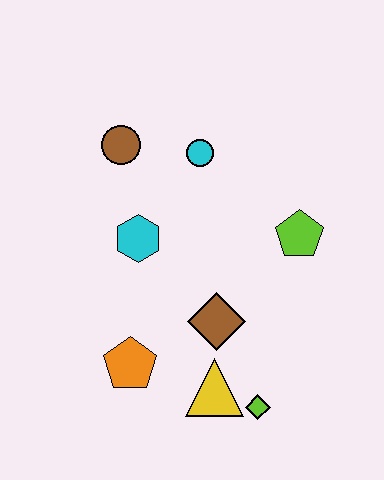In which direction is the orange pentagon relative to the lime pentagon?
The orange pentagon is to the left of the lime pentagon.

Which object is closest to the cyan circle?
The brown circle is closest to the cyan circle.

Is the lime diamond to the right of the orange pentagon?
Yes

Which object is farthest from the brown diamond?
The brown circle is farthest from the brown diamond.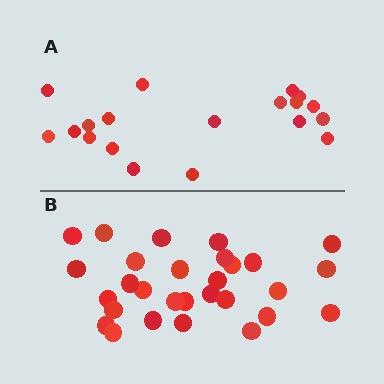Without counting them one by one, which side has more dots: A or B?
Region B (the bottom region) has more dots.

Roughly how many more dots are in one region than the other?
Region B has roughly 10 or so more dots than region A.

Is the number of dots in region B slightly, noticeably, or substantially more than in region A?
Region B has substantially more. The ratio is roughly 1.5 to 1.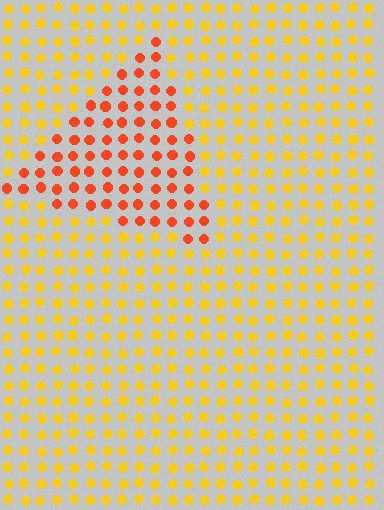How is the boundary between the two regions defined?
The boundary is defined purely by a slight shift in hue (about 39 degrees). Spacing, size, and orientation are identical on both sides.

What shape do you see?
I see a triangle.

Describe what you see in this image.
The image is filled with small yellow elements in a uniform arrangement. A triangle-shaped region is visible where the elements are tinted to a slightly different hue, forming a subtle color boundary.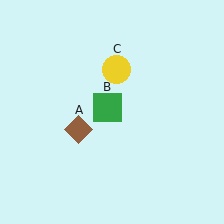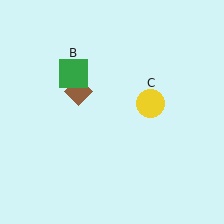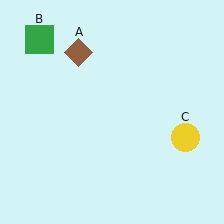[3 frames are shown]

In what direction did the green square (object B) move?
The green square (object B) moved up and to the left.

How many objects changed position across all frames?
3 objects changed position: brown diamond (object A), green square (object B), yellow circle (object C).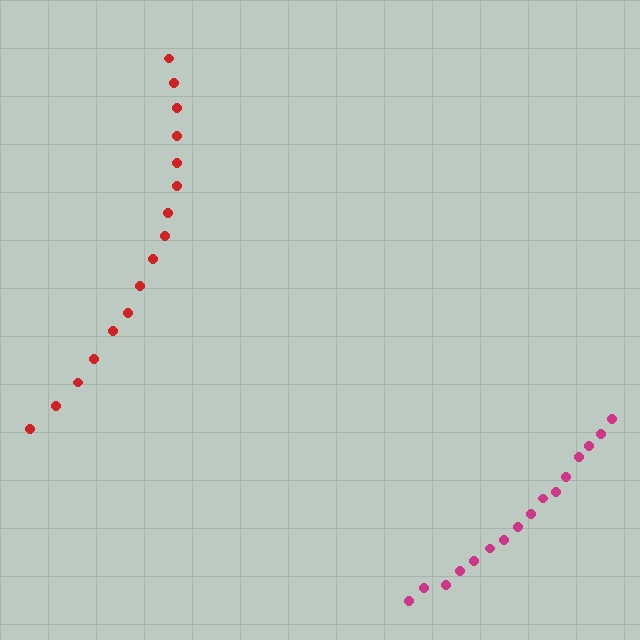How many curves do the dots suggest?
There are 2 distinct paths.